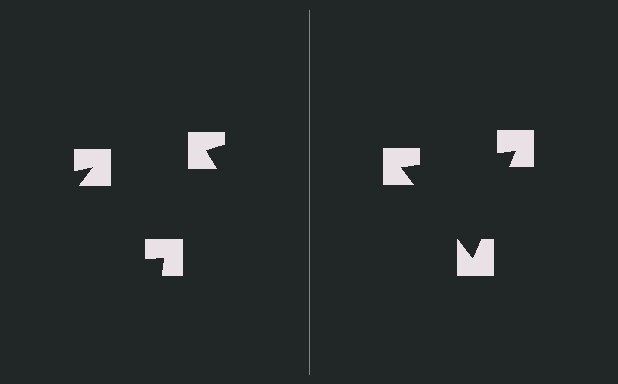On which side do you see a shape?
An illusory triangle appears on the right side. On the left side the wedge cuts are rotated, so no coherent shape forms.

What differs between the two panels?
The notched squares are positioned identically on both sides; only the wedge orientations differ. On the right they align to a triangle; on the left they are misaligned.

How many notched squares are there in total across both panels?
6 — 3 on each side.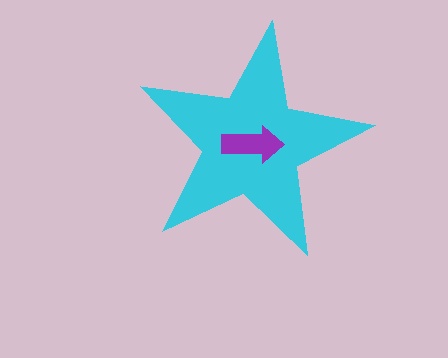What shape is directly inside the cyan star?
The purple arrow.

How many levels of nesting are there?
2.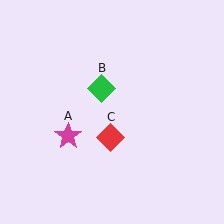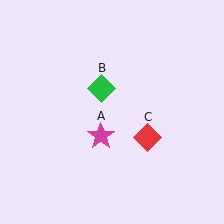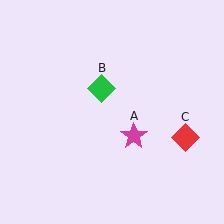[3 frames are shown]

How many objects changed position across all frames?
2 objects changed position: magenta star (object A), red diamond (object C).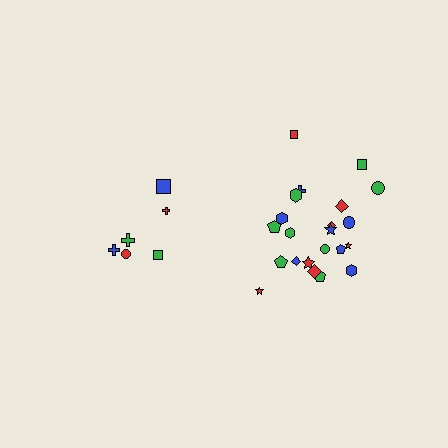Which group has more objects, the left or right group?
The right group.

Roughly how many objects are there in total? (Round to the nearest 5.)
Roughly 30 objects in total.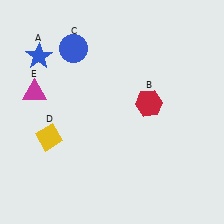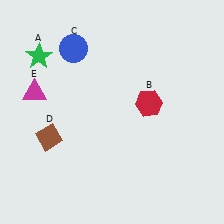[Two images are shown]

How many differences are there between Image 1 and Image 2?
There are 2 differences between the two images.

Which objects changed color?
A changed from blue to green. D changed from yellow to brown.